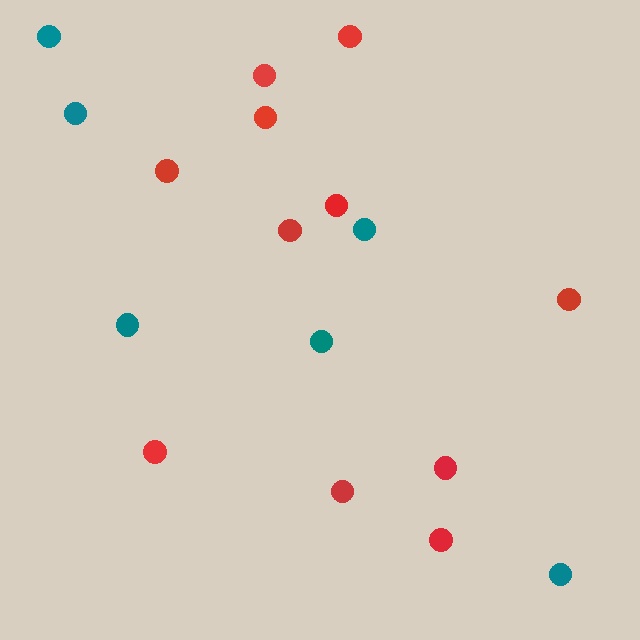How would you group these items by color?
There are 2 groups: one group of red circles (11) and one group of teal circles (6).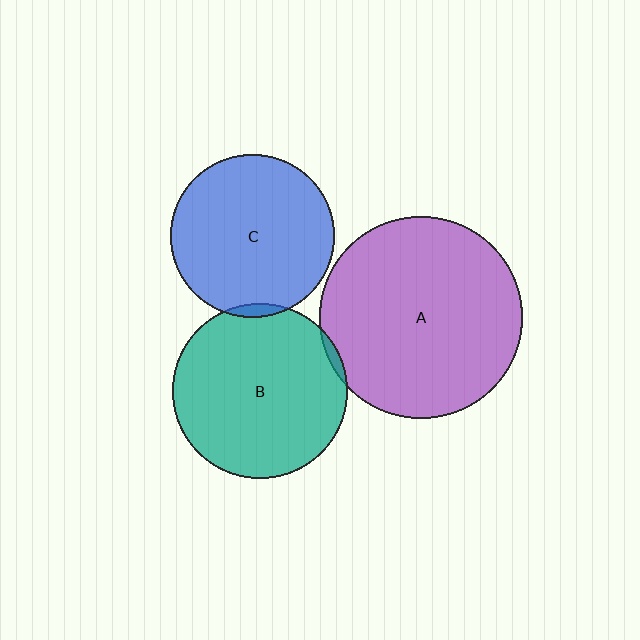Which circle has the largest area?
Circle A (purple).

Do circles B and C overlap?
Yes.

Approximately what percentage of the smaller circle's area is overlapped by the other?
Approximately 5%.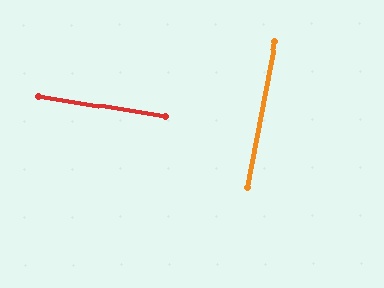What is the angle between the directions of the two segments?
Approximately 89 degrees.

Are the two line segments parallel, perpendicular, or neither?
Perpendicular — they meet at approximately 89°.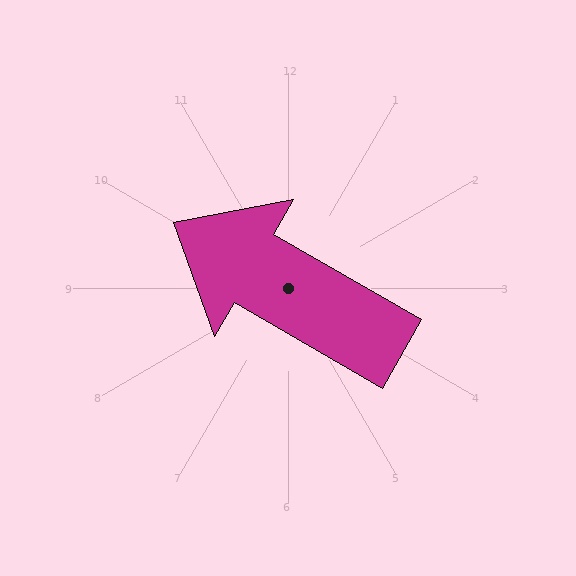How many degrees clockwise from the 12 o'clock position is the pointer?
Approximately 300 degrees.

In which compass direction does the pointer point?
Northwest.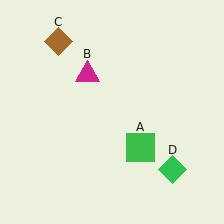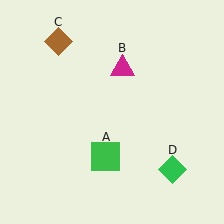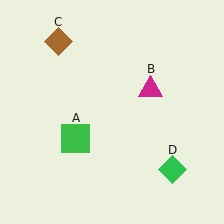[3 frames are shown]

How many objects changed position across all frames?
2 objects changed position: green square (object A), magenta triangle (object B).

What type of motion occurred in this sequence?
The green square (object A), magenta triangle (object B) rotated clockwise around the center of the scene.